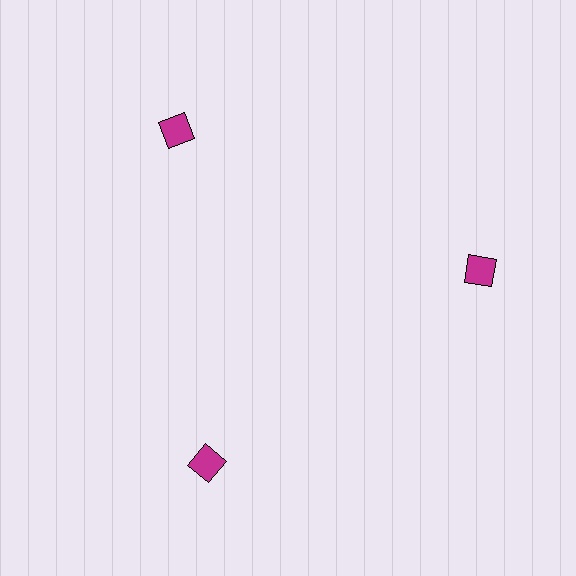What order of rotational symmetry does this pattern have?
This pattern has 3-fold rotational symmetry.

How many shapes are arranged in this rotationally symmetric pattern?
There are 3 shapes, arranged in 3 groups of 1.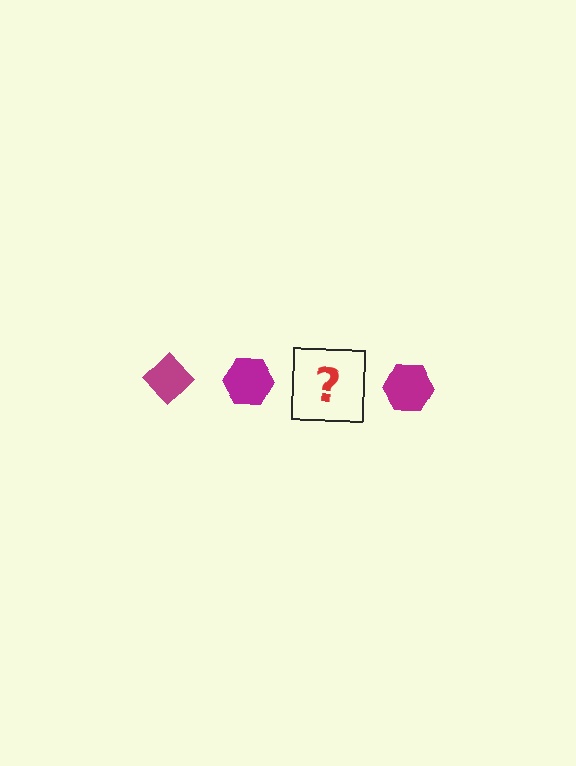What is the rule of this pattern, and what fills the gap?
The rule is that the pattern cycles through diamond, hexagon shapes in magenta. The gap should be filled with a magenta diamond.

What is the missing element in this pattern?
The missing element is a magenta diamond.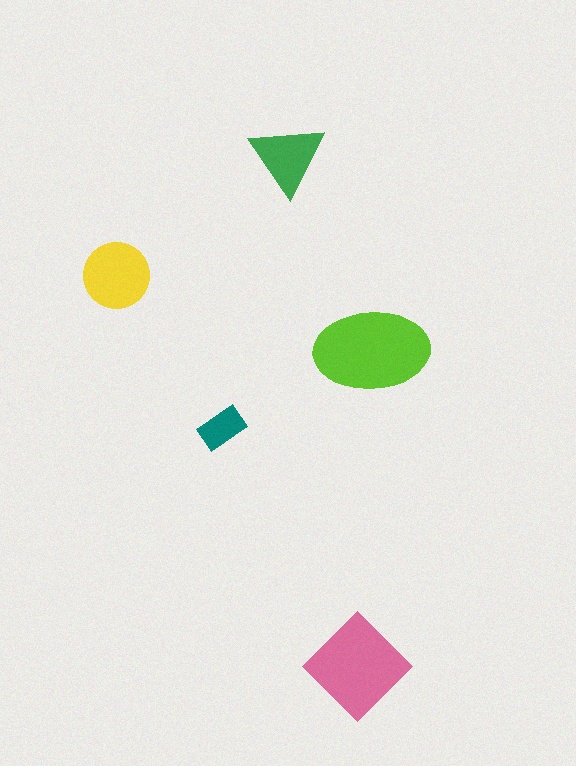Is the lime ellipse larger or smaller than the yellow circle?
Larger.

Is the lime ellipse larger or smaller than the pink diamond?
Larger.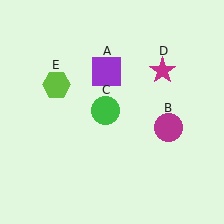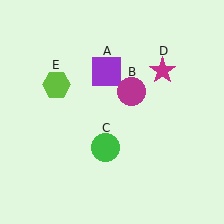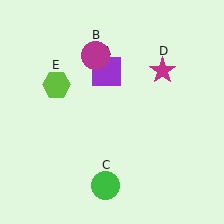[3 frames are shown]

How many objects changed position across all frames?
2 objects changed position: magenta circle (object B), green circle (object C).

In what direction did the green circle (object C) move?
The green circle (object C) moved down.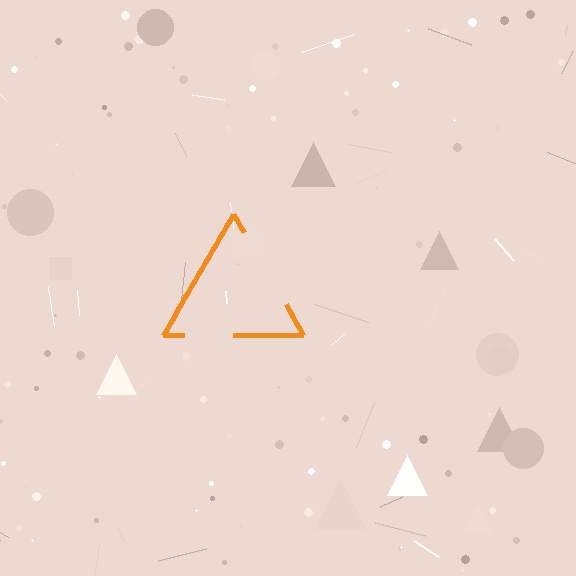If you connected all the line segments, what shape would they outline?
They would outline a triangle.